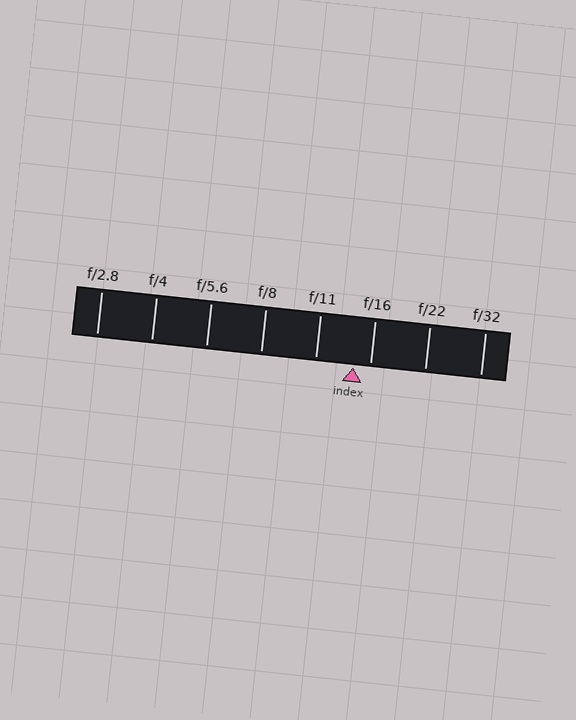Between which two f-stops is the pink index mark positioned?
The index mark is between f/11 and f/16.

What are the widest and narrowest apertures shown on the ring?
The widest aperture shown is f/2.8 and the narrowest is f/32.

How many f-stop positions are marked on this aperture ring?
There are 8 f-stop positions marked.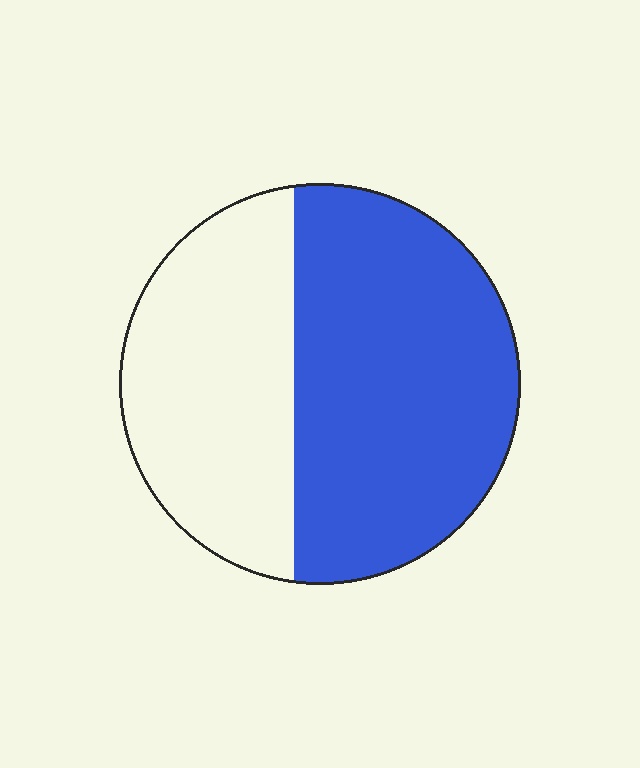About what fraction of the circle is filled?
About three fifths (3/5).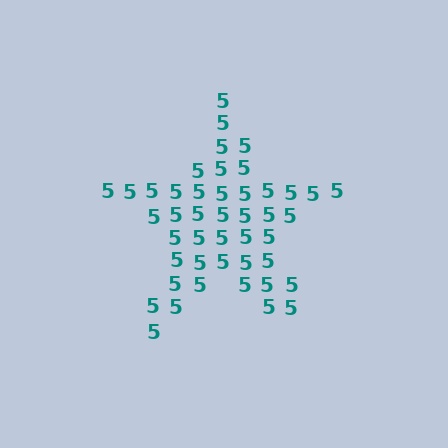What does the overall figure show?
The overall figure shows a star.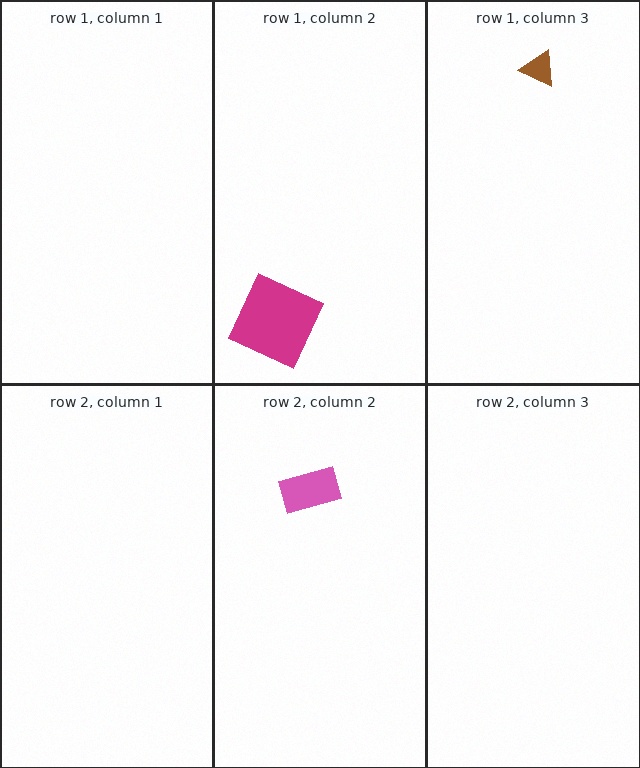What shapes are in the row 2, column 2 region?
The pink rectangle.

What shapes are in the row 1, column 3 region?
The brown triangle.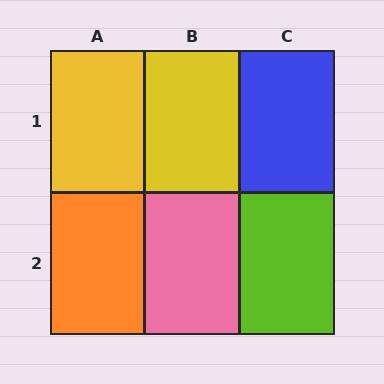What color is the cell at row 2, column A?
Orange.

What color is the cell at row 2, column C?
Lime.